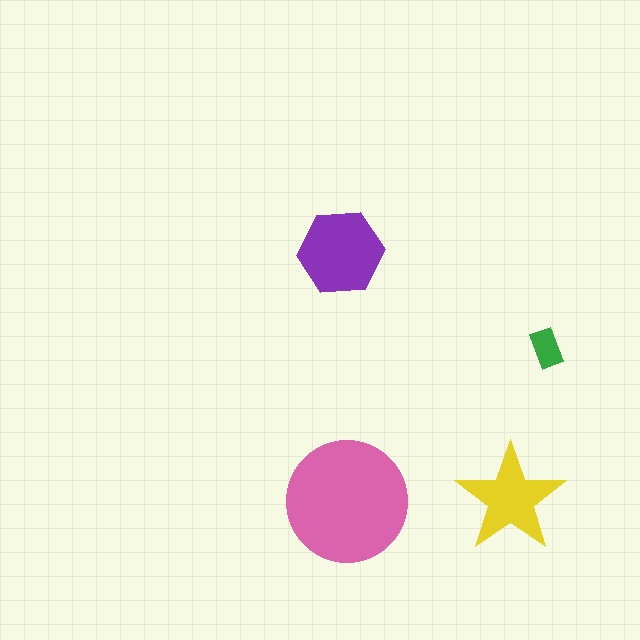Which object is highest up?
The purple hexagon is topmost.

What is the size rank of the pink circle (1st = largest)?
1st.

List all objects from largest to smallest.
The pink circle, the purple hexagon, the yellow star, the green rectangle.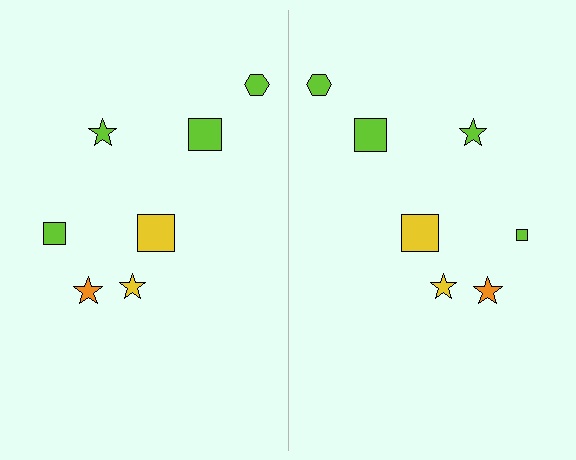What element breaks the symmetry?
The lime square on the right side has a different size than its mirror counterpart.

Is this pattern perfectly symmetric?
No, the pattern is not perfectly symmetric. The lime square on the right side has a different size than its mirror counterpart.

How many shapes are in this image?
There are 14 shapes in this image.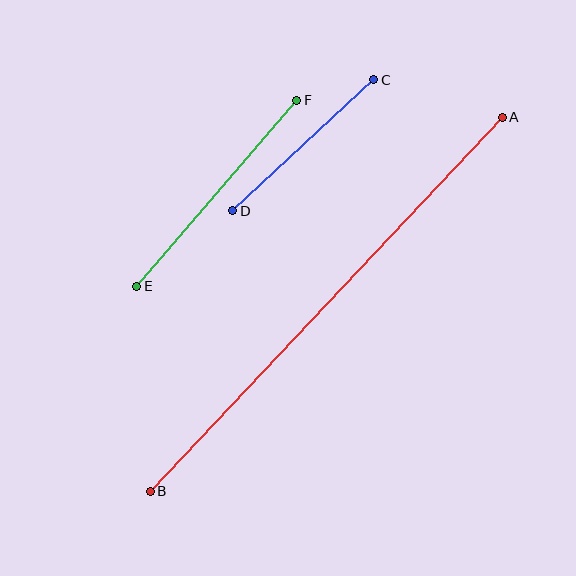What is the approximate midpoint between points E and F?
The midpoint is at approximately (217, 193) pixels.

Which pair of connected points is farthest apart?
Points A and B are farthest apart.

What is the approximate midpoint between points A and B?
The midpoint is at approximately (326, 304) pixels.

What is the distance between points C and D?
The distance is approximately 193 pixels.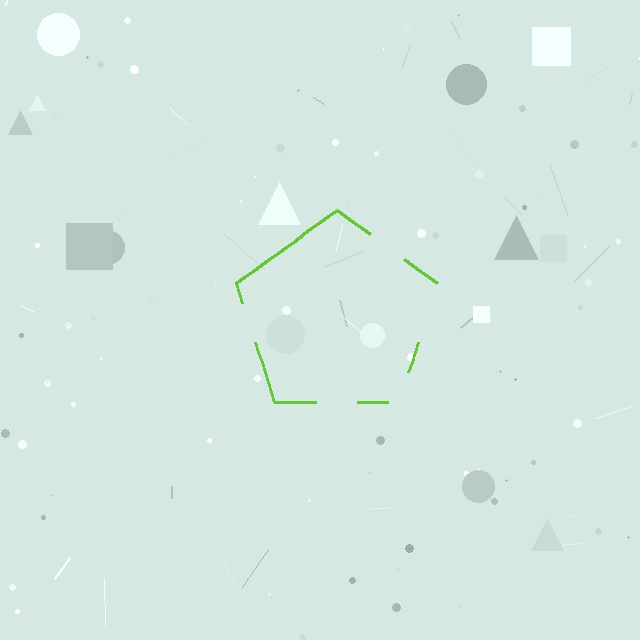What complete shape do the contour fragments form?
The contour fragments form a pentagon.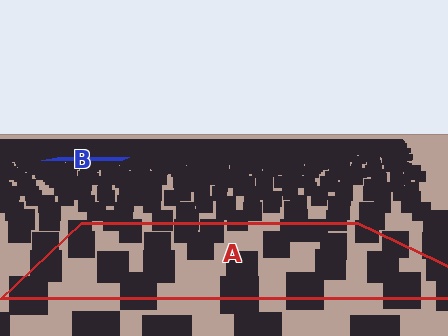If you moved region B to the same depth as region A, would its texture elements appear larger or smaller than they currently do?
They would appear larger. At a closer depth, the same texture elements are projected at a bigger on-screen size.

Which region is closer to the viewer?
Region A is closer. The texture elements there are larger and more spread out.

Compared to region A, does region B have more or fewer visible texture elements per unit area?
Region B has more texture elements per unit area — they are packed more densely because it is farther away.